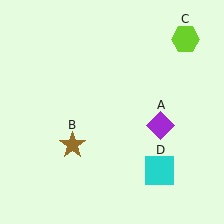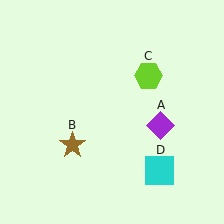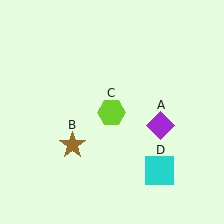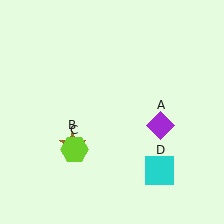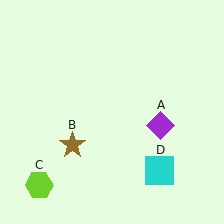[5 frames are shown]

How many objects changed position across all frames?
1 object changed position: lime hexagon (object C).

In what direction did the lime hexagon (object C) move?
The lime hexagon (object C) moved down and to the left.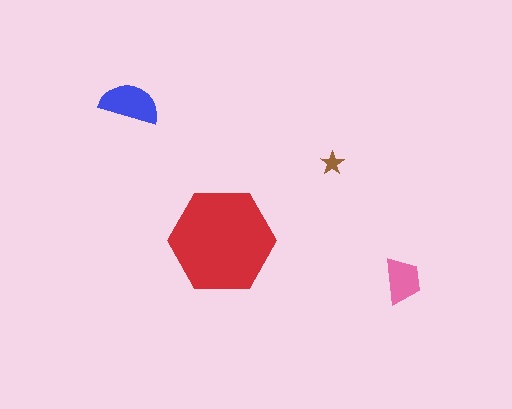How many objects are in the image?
There are 4 objects in the image.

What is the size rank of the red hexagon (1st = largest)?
1st.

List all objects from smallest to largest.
The brown star, the pink trapezoid, the blue semicircle, the red hexagon.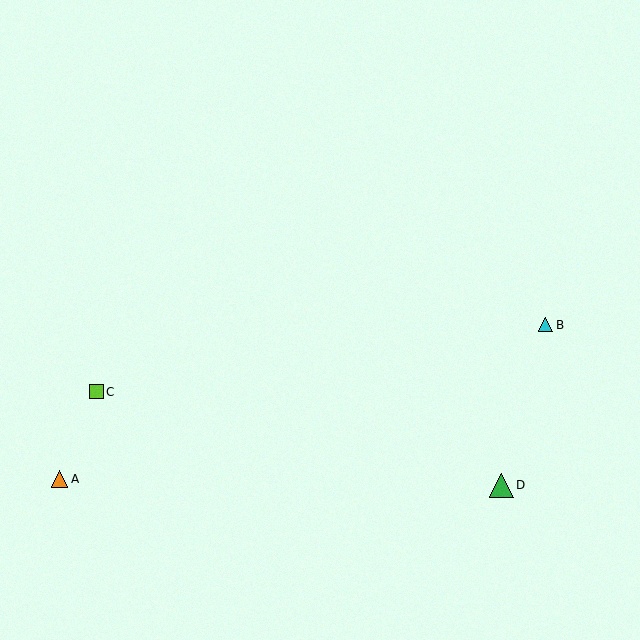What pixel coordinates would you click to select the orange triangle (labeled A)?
Click at (59, 479) to select the orange triangle A.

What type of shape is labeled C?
Shape C is a lime square.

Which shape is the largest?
The green triangle (labeled D) is the largest.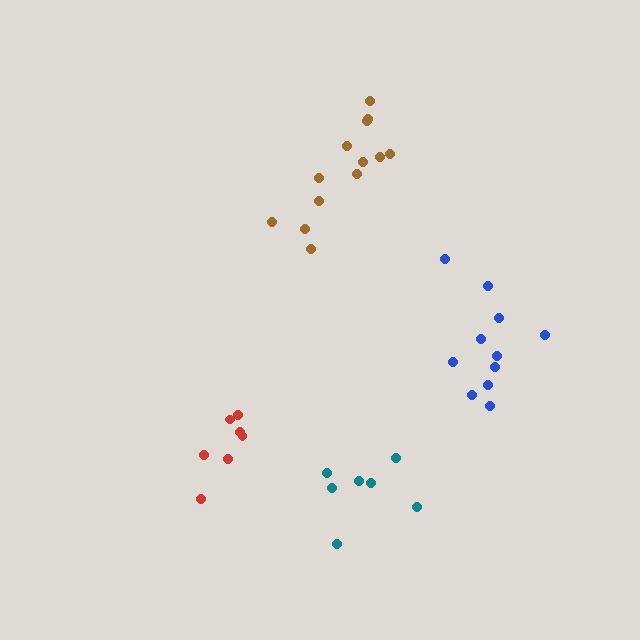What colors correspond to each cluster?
The clusters are colored: teal, brown, red, blue.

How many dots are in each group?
Group 1: 7 dots, Group 2: 13 dots, Group 3: 7 dots, Group 4: 11 dots (38 total).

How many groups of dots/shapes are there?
There are 4 groups.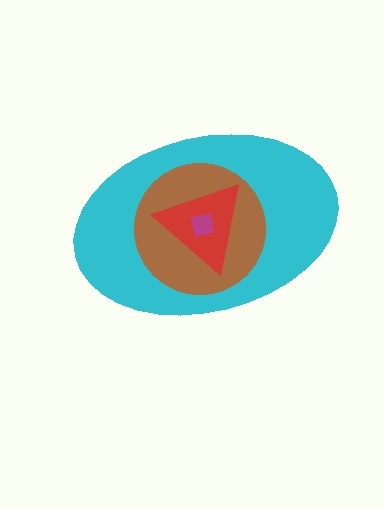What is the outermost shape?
The cyan ellipse.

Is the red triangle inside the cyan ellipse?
Yes.